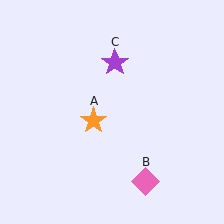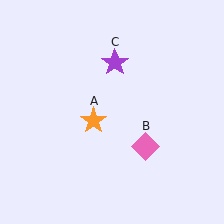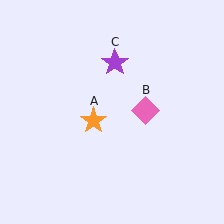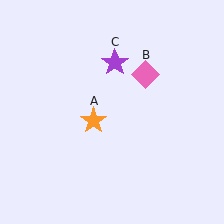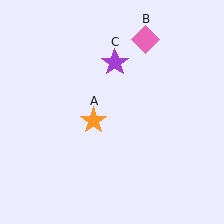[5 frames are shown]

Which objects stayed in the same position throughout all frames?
Orange star (object A) and purple star (object C) remained stationary.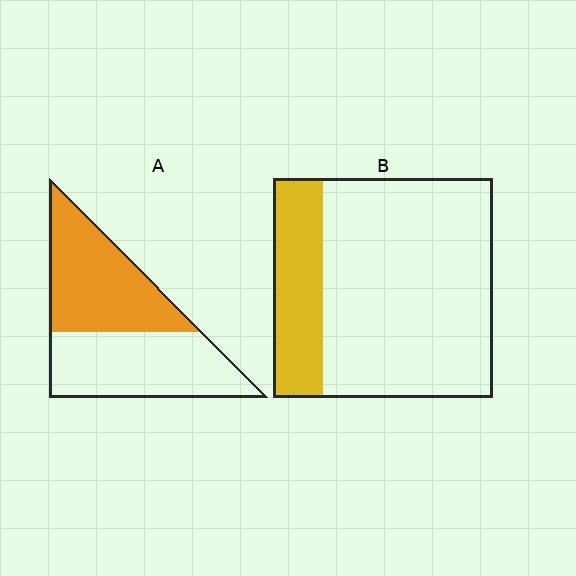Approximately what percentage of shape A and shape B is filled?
A is approximately 50% and B is approximately 25%.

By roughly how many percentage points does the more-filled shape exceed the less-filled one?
By roughly 25 percentage points (A over B).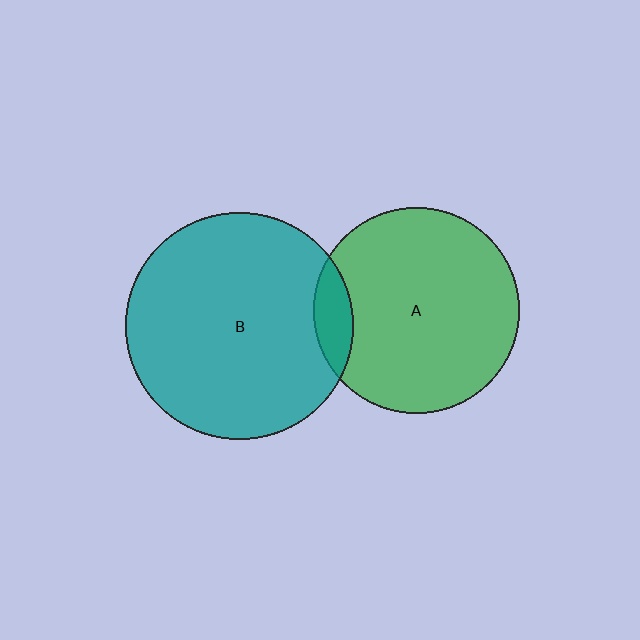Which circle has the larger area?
Circle B (teal).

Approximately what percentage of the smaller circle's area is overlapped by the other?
Approximately 10%.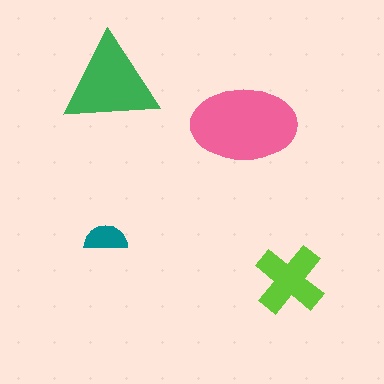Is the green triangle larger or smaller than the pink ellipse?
Smaller.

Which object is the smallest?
The teal semicircle.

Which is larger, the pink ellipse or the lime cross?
The pink ellipse.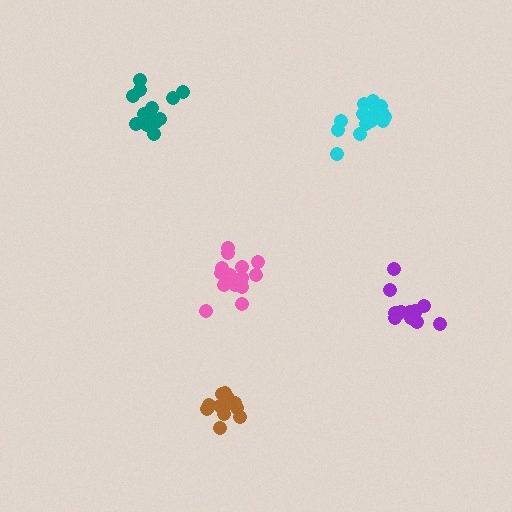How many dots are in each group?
Group 1: 15 dots, Group 2: 13 dots, Group 3: 14 dots, Group 4: 14 dots, Group 5: 15 dots (71 total).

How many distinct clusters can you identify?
There are 5 distinct clusters.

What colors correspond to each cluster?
The clusters are colored: pink, teal, brown, purple, cyan.